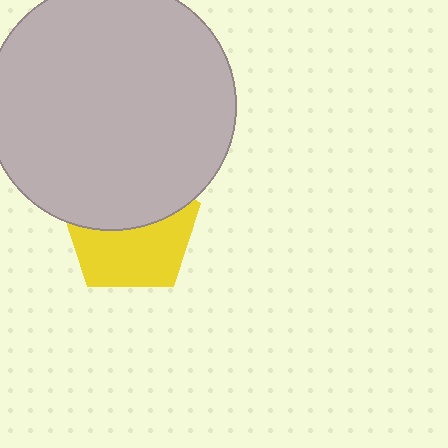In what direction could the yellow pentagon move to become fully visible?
The yellow pentagon could move down. That would shift it out from behind the light gray circle entirely.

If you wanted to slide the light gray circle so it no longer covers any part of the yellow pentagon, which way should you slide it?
Slide it up — that is the most direct way to separate the two shapes.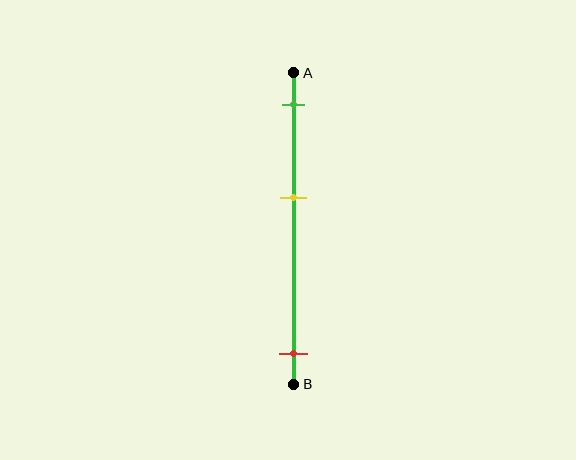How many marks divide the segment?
There are 3 marks dividing the segment.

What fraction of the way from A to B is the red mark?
The red mark is approximately 90% (0.9) of the way from A to B.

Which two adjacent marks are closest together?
The green and yellow marks are the closest adjacent pair.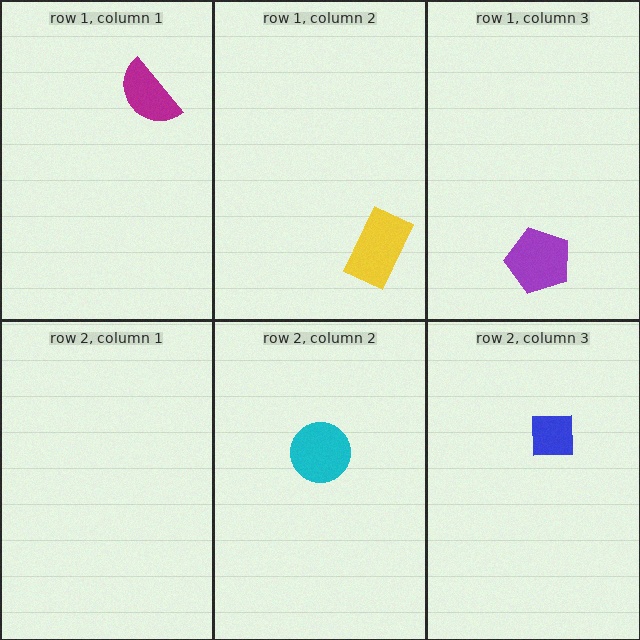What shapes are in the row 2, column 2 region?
The cyan circle.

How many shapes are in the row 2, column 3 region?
1.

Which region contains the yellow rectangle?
The row 1, column 2 region.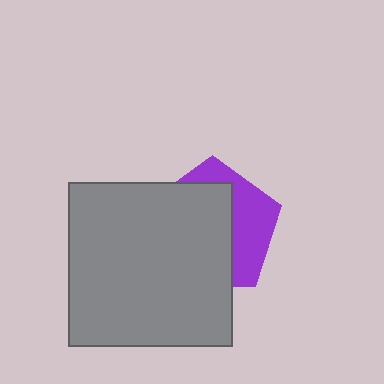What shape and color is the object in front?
The object in front is a gray square.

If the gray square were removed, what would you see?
You would see the complete purple pentagon.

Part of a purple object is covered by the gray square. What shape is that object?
It is a pentagon.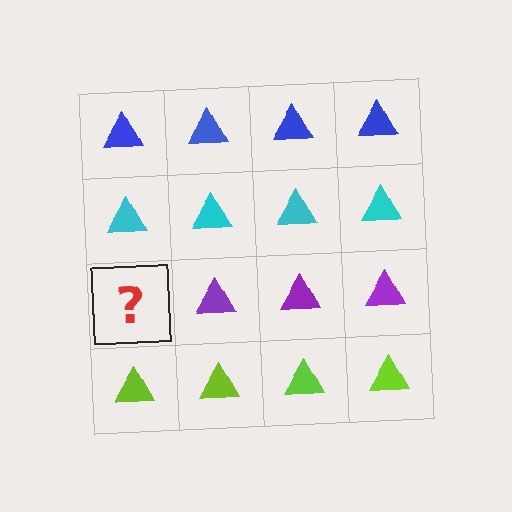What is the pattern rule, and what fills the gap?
The rule is that each row has a consistent color. The gap should be filled with a purple triangle.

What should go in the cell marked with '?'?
The missing cell should contain a purple triangle.